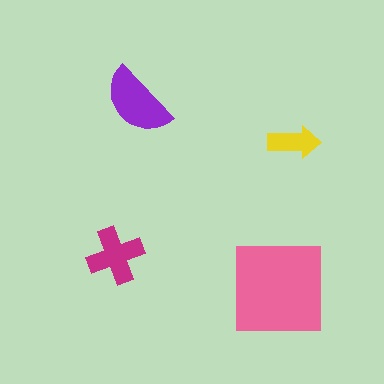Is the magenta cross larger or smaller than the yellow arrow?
Larger.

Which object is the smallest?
The yellow arrow.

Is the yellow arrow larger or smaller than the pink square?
Smaller.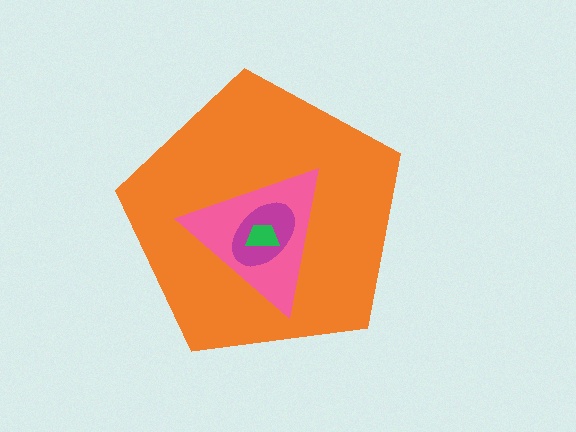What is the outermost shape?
The orange pentagon.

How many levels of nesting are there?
4.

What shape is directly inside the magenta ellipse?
The green trapezoid.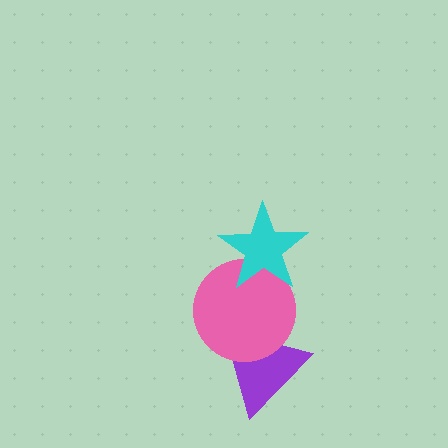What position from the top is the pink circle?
The pink circle is 2nd from the top.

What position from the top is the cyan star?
The cyan star is 1st from the top.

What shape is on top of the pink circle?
The cyan star is on top of the pink circle.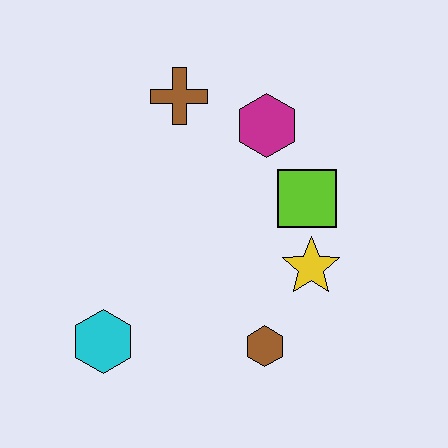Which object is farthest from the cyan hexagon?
The magenta hexagon is farthest from the cyan hexagon.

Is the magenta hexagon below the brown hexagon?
No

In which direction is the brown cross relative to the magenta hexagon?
The brown cross is to the left of the magenta hexagon.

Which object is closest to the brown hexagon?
The yellow star is closest to the brown hexagon.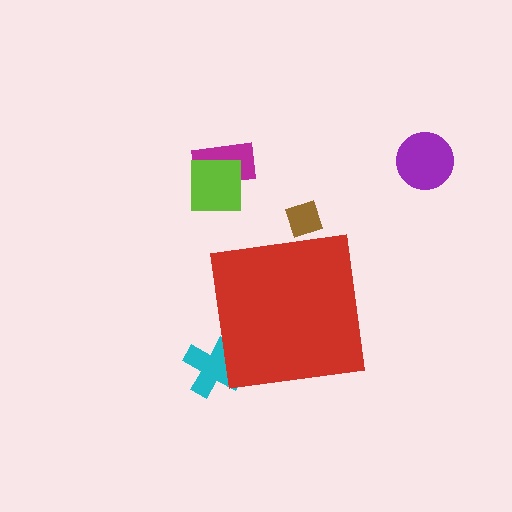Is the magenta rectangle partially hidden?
No, the magenta rectangle is fully visible.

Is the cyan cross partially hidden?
Yes, the cyan cross is partially hidden behind the red square.